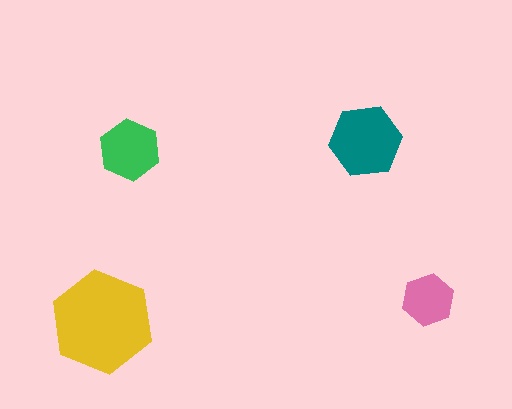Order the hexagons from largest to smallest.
the yellow one, the teal one, the green one, the pink one.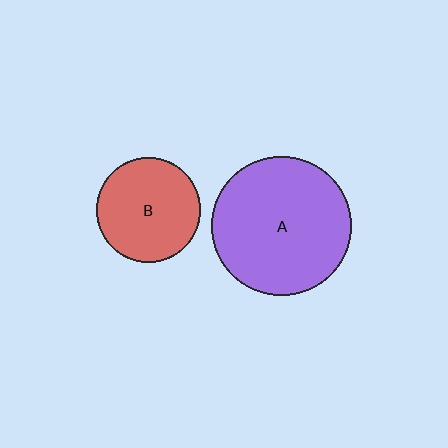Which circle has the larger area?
Circle A (purple).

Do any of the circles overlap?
No, none of the circles overlap.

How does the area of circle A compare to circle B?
Approximately 1.8 times.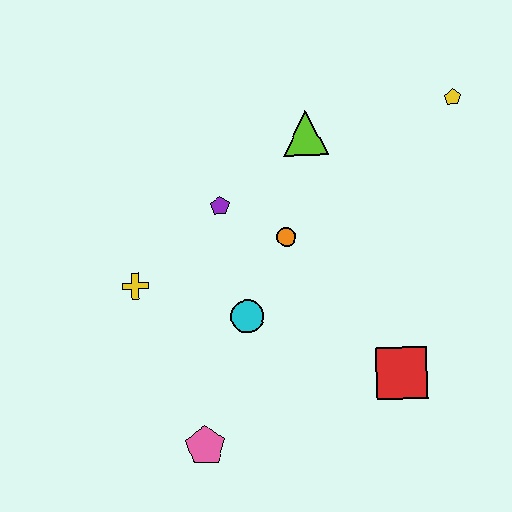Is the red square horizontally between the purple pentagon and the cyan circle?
No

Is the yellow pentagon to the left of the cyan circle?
No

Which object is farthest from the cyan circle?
The yellow pentagon is farthest from the cyan circle.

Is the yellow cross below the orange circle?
Yes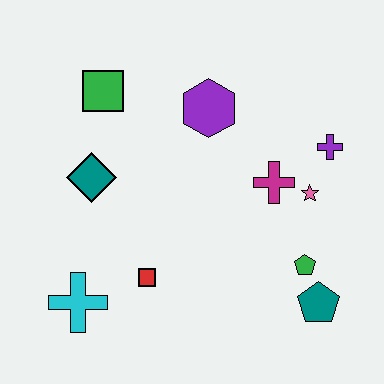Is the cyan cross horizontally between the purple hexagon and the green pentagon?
No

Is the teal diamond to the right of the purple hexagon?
No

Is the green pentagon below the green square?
Yes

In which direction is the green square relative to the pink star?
The green square is to the left of the pink star.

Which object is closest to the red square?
The cyan cross is closest to the red square.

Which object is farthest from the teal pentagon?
The green square is farthest from the teal pentagon.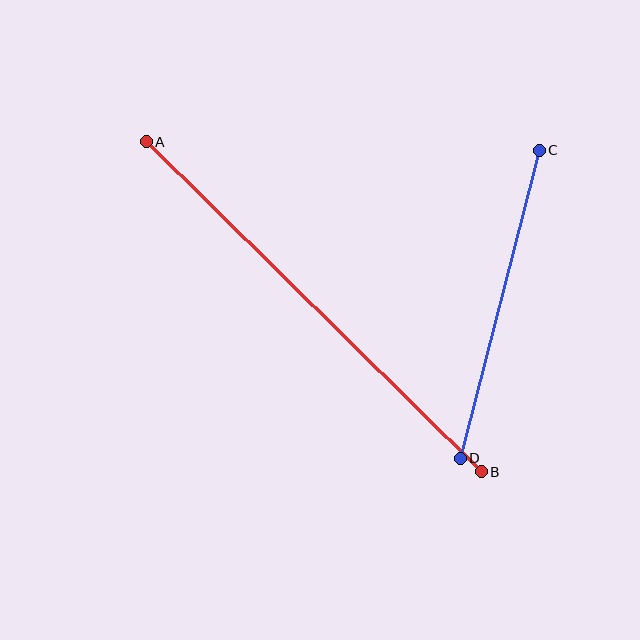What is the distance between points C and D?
The distance is approximately 318 pixels.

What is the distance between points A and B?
The distance is approximately 470 pixels.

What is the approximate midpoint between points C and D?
The midpoint is at approximately (500, 304) pixels.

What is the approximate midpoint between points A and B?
The midpoint is at approximately (314, 307) pixels.